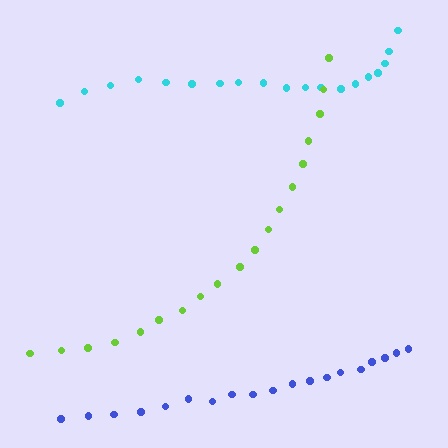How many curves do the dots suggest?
There are 3 distinct paths.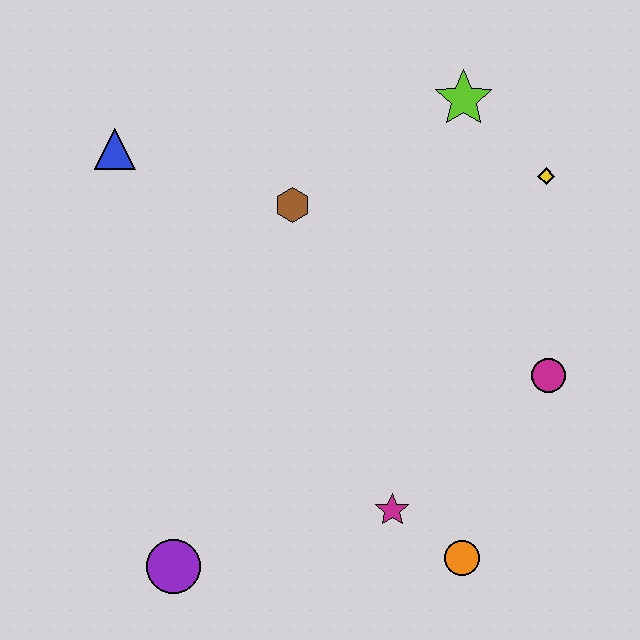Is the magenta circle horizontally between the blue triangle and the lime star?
No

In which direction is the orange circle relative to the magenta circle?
The orange circle is below the magenta circle.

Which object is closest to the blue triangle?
The brown hexagon is closest to the blue triangle.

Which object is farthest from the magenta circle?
The blue triangle is farthest from the magenta circle.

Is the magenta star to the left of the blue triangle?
No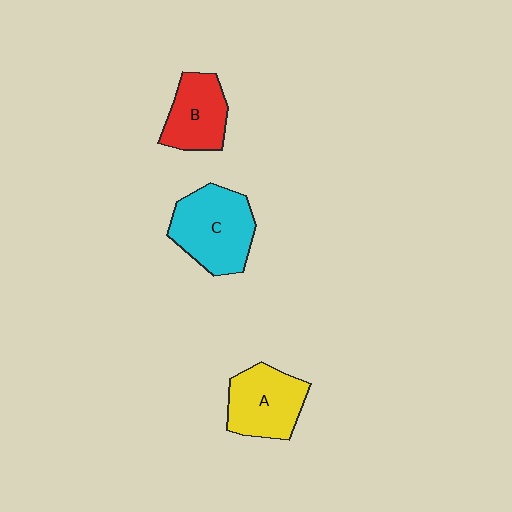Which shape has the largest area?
Shape C (cyan).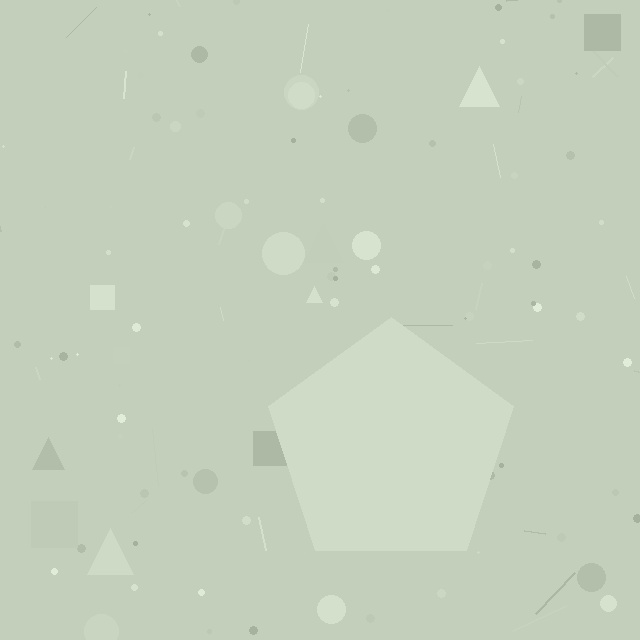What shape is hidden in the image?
A pentagon is hidden in the image.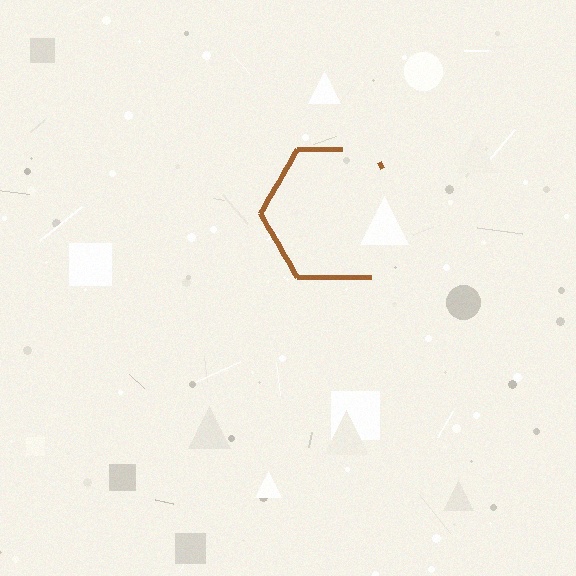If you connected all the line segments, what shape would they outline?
They would outline a hexagon.